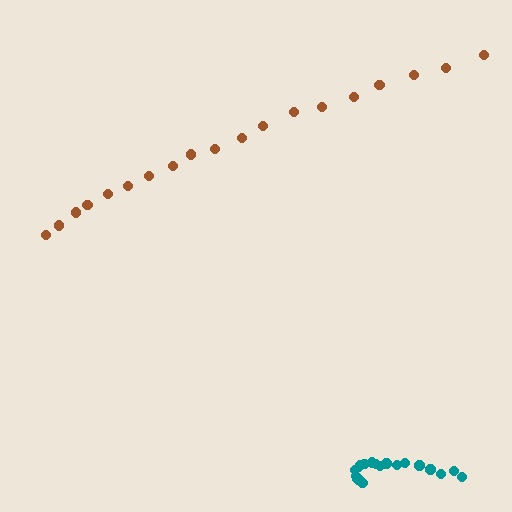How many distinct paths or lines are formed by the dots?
There are 2 distinct paths.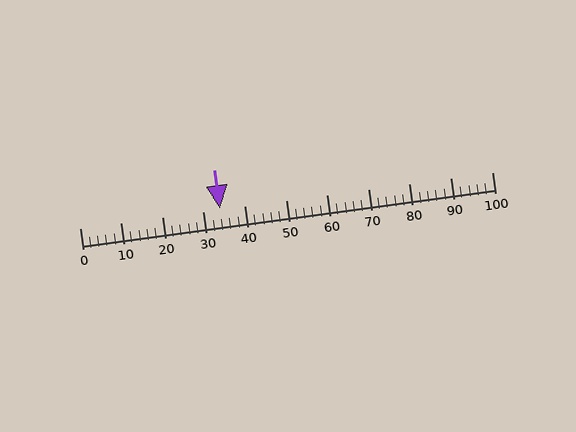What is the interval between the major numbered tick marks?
The major tick marks are spaced 10 units apart.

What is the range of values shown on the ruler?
The ruler shows values from 0 to 100.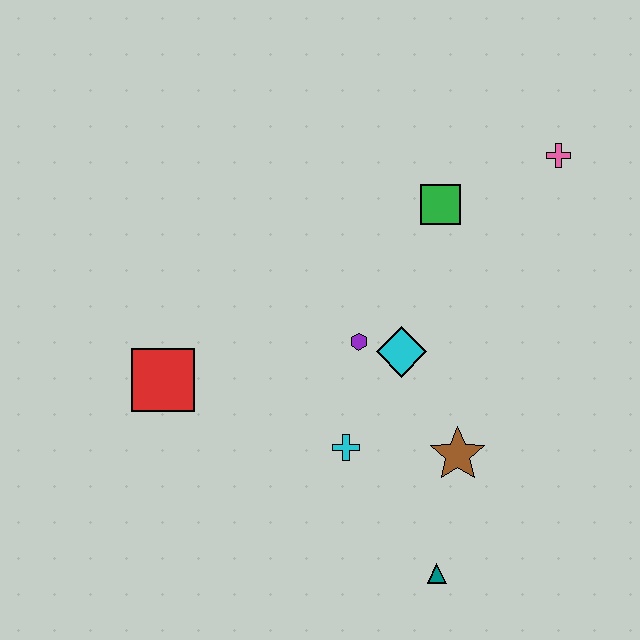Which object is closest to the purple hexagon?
The cyan diamond is closest to the purple hexagon.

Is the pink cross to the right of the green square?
Yes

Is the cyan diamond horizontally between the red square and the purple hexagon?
No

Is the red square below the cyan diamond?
Yes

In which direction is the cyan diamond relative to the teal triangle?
The cyan diamond is above the teal triangle.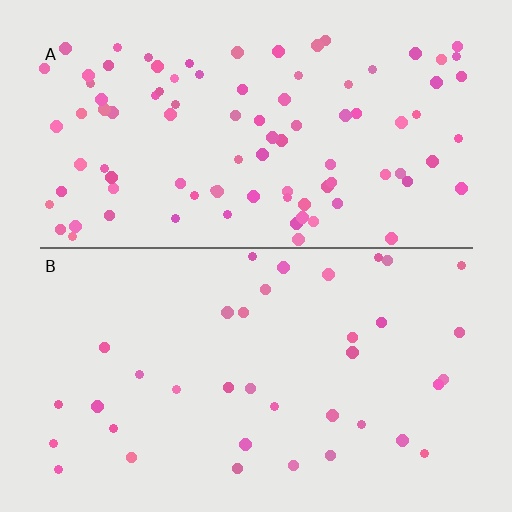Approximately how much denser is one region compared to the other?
Approximately 2.5× — region A over region B.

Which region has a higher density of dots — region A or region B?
A (the top).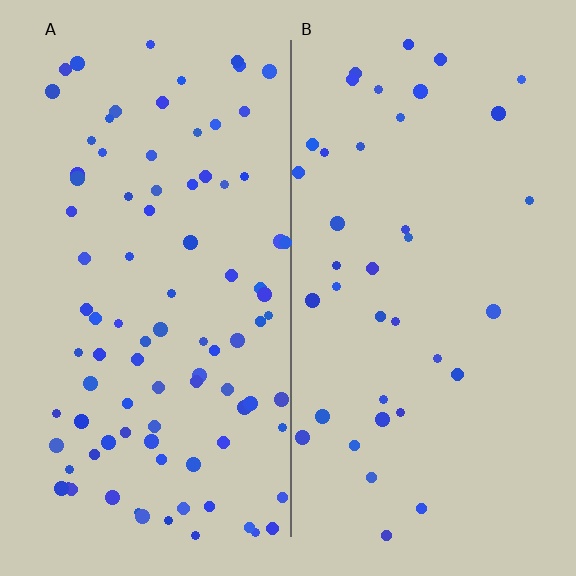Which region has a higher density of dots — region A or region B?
A (the left).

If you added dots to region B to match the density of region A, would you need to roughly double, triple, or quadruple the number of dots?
Approximately double.